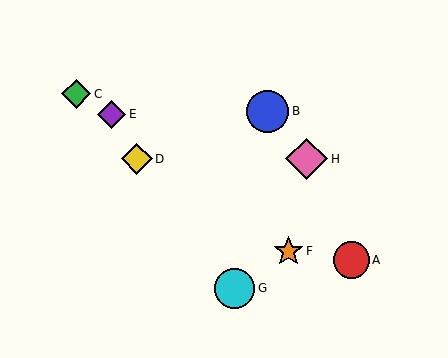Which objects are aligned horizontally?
Objects D, H are aligned horizontally.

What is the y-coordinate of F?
Object F is at y≈252.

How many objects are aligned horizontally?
2 objects (D, H) are aligned horizontally.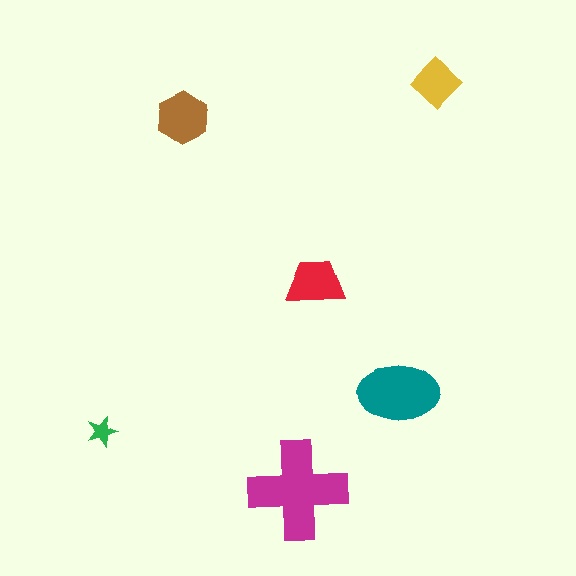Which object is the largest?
The magenta cross.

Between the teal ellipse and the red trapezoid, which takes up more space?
The teal ellipse.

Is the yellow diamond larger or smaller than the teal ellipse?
Smaller.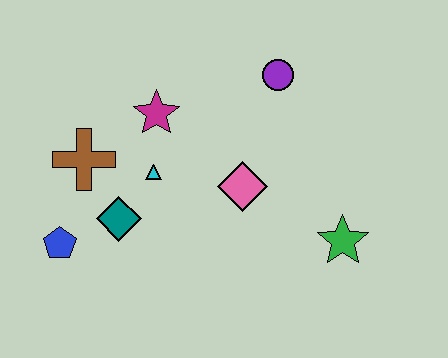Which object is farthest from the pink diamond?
The blue pentagon is farthest from the pink diamond.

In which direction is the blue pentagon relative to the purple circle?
The blue pentagon is to the left of the purple circle.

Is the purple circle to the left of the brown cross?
No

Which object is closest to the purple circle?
The pink diamond is closest to the purple circle.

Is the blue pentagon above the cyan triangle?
No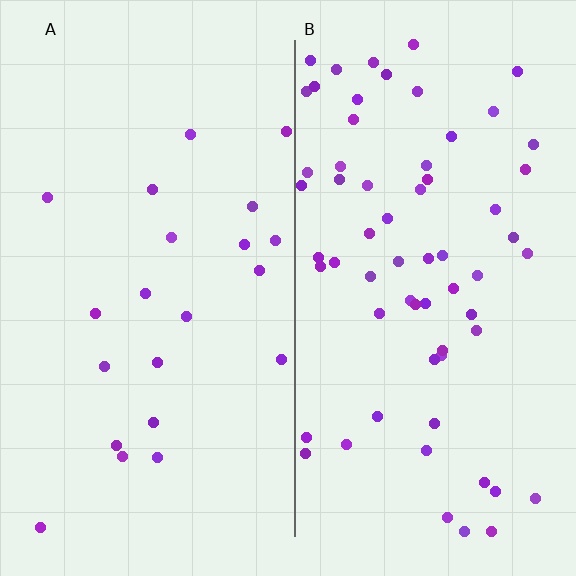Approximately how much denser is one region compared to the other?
Approximately 3.1× — region B over region A.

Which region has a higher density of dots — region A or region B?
B (the right).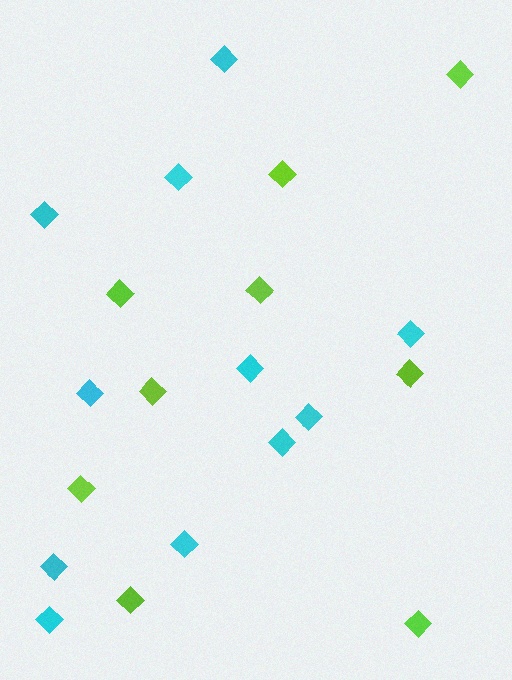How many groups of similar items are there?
There are 2 groups: one group of cyan diamonds (11) and one group of lime diamonds (9).